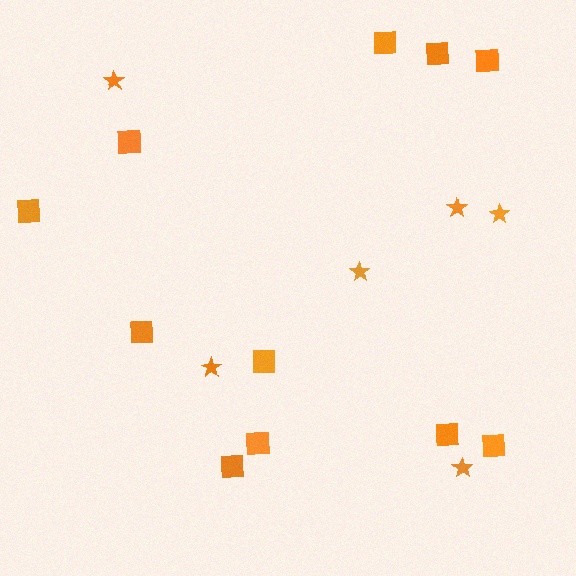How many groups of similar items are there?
There are 2 groups: one group of stars (6) and one group of squares (11).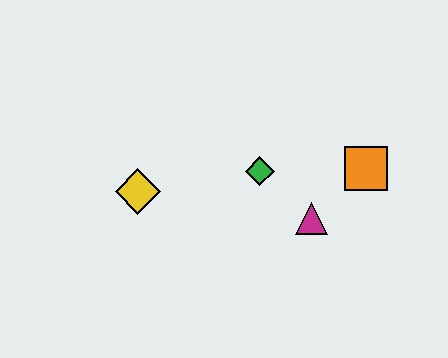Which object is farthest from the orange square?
The yellow diamond is farthest from the orange square.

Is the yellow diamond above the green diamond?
No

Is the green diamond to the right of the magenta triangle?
No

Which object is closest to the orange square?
The magenta triangle is closest to the orange square.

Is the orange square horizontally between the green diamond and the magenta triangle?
No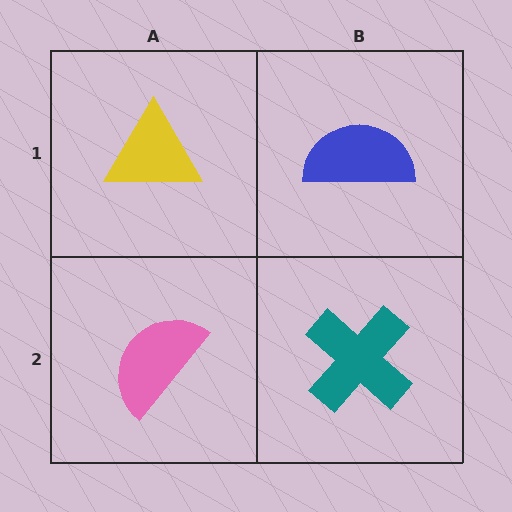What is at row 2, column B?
A teal cross.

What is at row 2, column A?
A pink semicircle.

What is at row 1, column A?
A yellow triangle.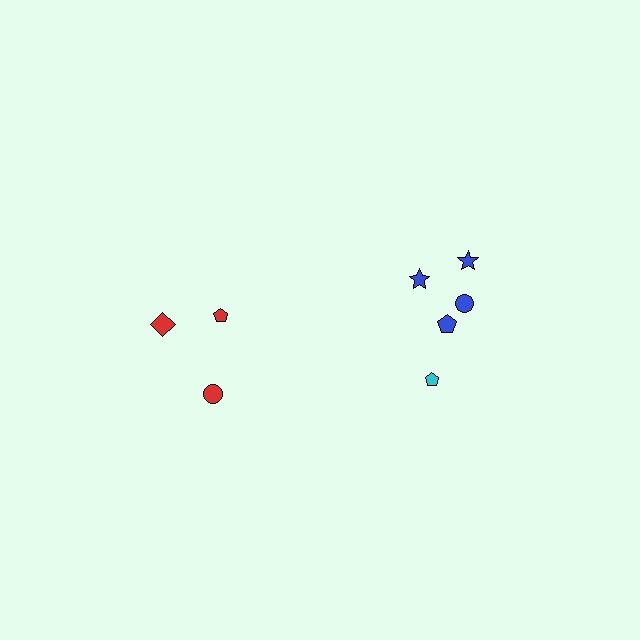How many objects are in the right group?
There are 5 objects.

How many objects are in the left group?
There are 3 objects.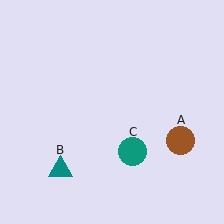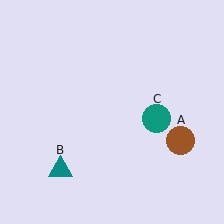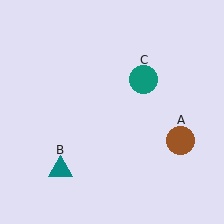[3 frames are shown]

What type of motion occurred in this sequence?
The teal circle (object C) rotated counterclockwise around the center of the scene.